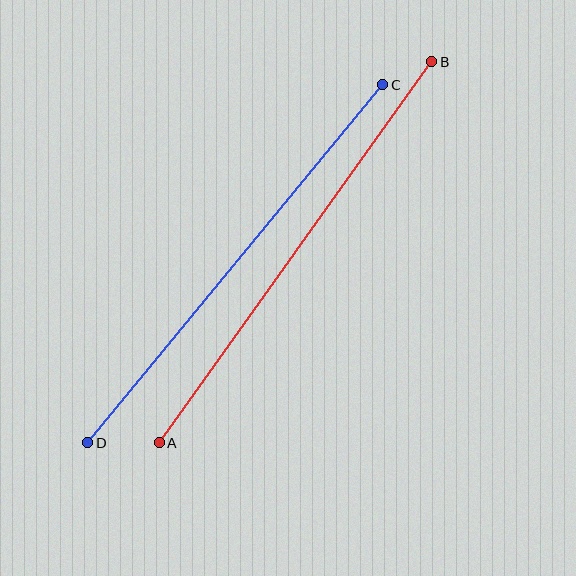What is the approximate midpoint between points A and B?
The midpoint is at approximately (295, 252) pixels.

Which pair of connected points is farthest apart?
Points A and B are farthest apart.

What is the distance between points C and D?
The distance is approximately 464 pixels.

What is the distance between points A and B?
The distance is approximately 468 pixels.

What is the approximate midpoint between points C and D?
The midpoint is at approximately (235, 264) pixels.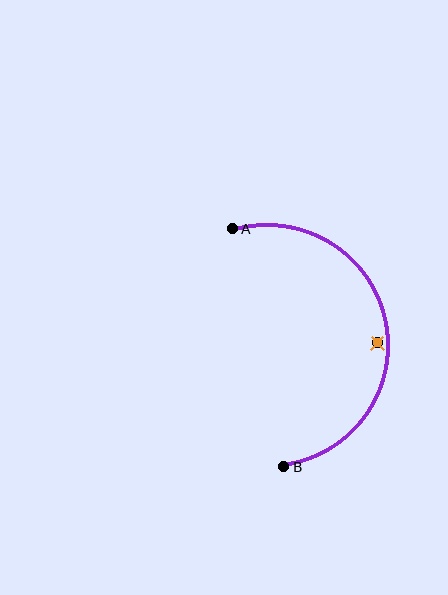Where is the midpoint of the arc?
The arc midpoint is the point on the curve farthest from the straight line joining A and B. It sits to the right of that line.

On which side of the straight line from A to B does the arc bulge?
The arc bulges to the right of the straight line connecting A and B.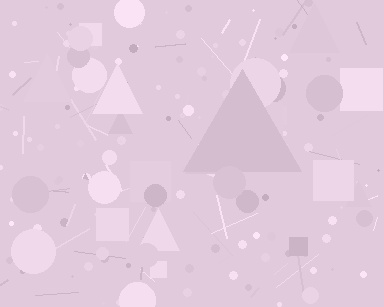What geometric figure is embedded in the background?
A triangle is embedded in the background.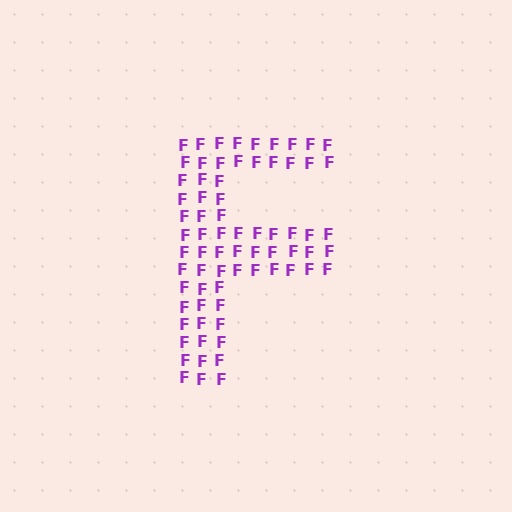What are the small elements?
The small elements are letter F's.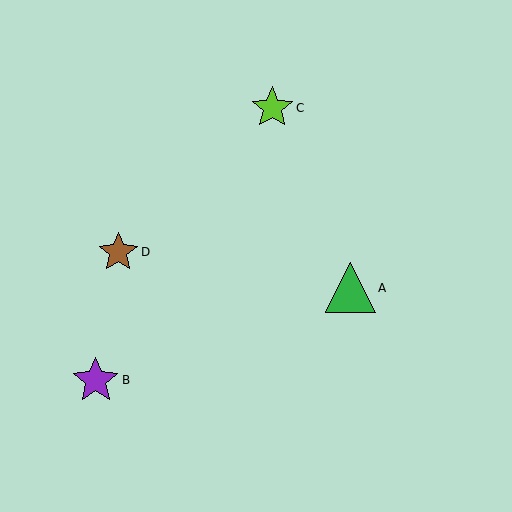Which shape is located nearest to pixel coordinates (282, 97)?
The lime star (labeled C) at (272, 108) is nearest to that location.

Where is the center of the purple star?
The center of the purple star is at (96, 380).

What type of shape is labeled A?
Shape A is a green triangle.